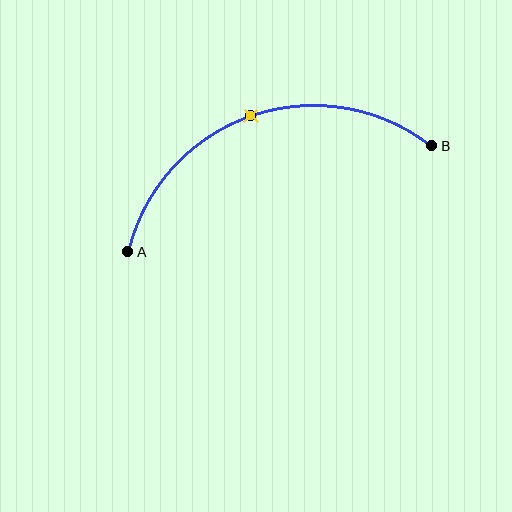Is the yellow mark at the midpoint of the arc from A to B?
Yes. The yellow mark lies on the arc at equal arc-length from both A and B — it is the arc midpoint.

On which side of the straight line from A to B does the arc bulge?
The arc bulges above the straight line connecting A and B.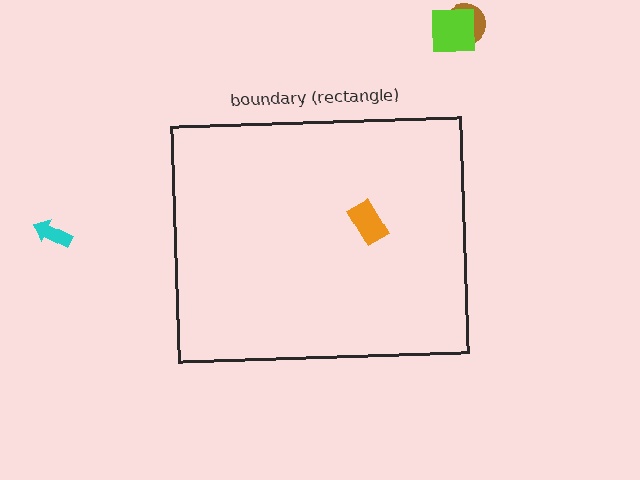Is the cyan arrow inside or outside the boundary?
Outside.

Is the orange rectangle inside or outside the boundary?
Inside.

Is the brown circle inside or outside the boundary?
Outside.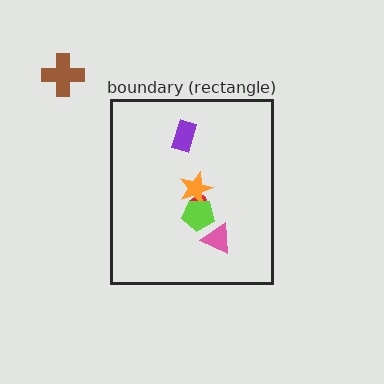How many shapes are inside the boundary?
5 inside, 1 outside.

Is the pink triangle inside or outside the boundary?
Inside.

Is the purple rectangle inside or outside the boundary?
Inside.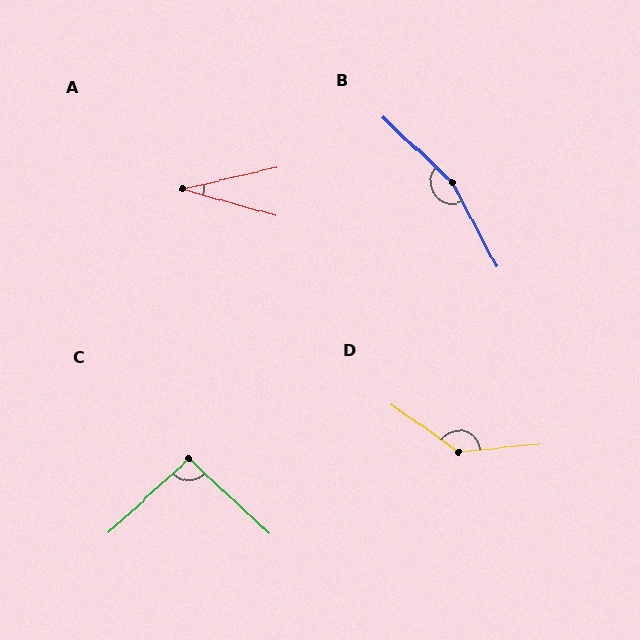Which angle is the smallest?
A, at approximately 28 degrees.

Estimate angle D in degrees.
Approximately 139 degrees.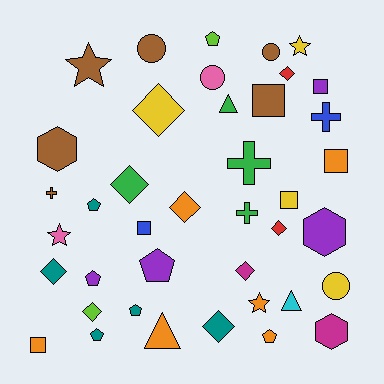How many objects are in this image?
There are 40 objects.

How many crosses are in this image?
There are 4 crosses.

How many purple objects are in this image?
There are 4 purple objects.